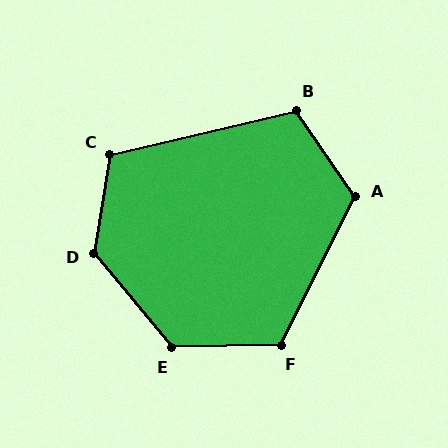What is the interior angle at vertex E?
Approximately 129 degrees (obtuse).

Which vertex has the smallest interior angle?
B, at approximately 112 degrees.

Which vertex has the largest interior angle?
D, at approximately 131 degrees.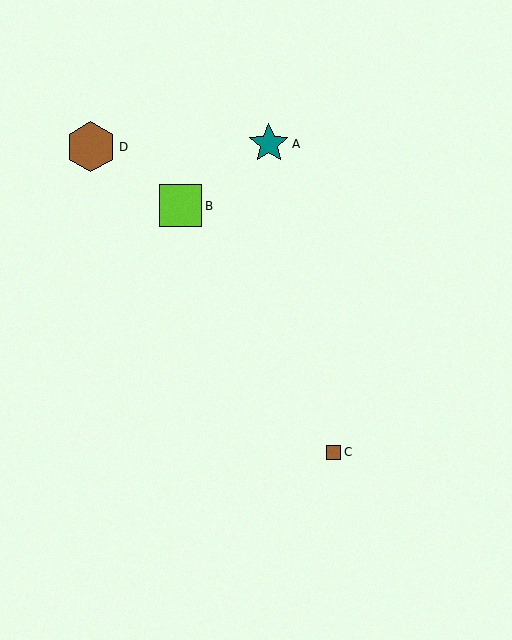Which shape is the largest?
The brown hexagon (labeled D) is the largest.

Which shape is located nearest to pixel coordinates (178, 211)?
The lime square (labeled B) at (181, 206) is nearest to that location.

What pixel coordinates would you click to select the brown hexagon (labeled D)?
Click at (91, 147) to select the brown hexagon D.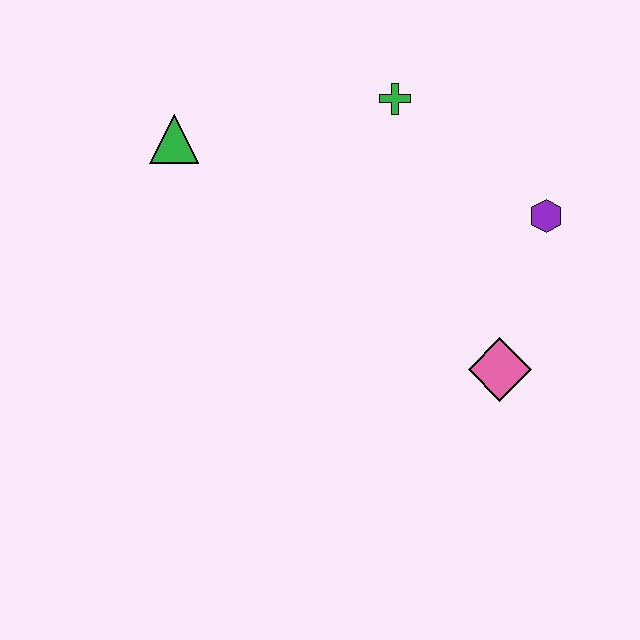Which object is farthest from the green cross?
The pink diamond is farthest from the green cross.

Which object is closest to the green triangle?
The green cross is closest to the green triangle.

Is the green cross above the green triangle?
Yes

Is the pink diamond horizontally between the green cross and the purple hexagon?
Yes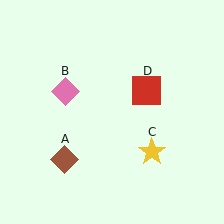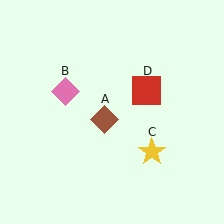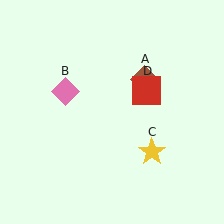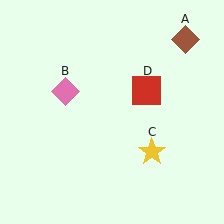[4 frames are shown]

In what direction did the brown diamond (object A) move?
The brown diamond (object A) moved up and to the right.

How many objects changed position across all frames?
1 object changed position: brown diamond (object A).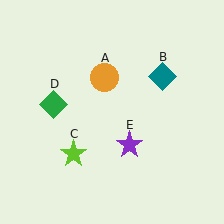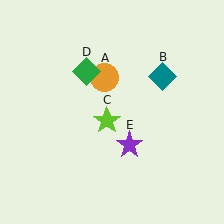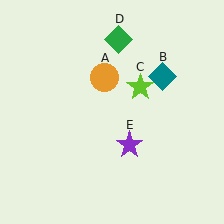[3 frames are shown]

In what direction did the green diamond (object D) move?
The green diamond (object D) moved up and to the right.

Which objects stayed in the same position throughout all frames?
Orange circle (object A) and teal diamond (object B) and purple star (object E) remained stationary.